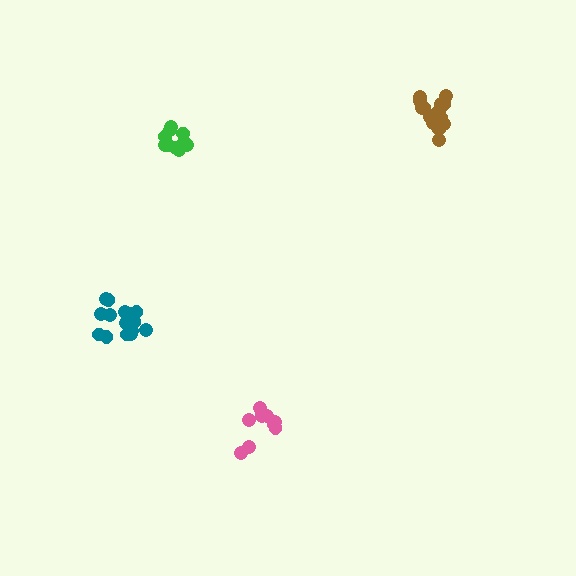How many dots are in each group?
Group 1: 15 dots, Group 2: 15 dots, Group 3: 10 dots, Group 4: 10 dots (50 total).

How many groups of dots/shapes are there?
There are 4 groups.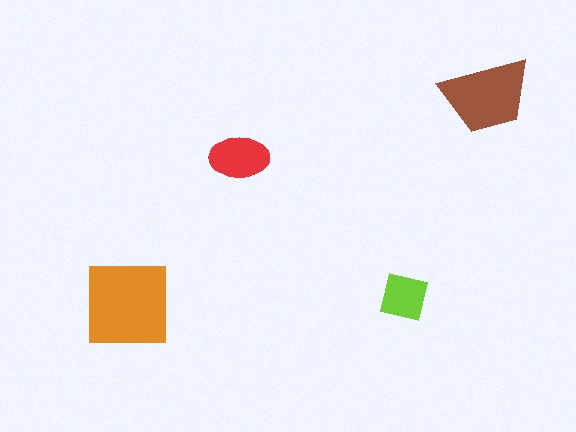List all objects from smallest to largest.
The lime square, the red ellipse, the brown trapezoid, the orange square.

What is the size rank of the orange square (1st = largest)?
1st.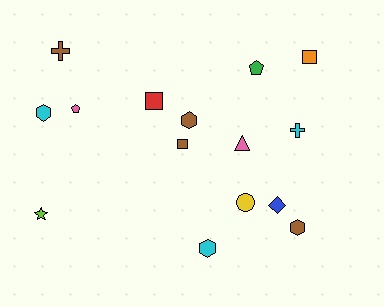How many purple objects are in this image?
There are no purple objects.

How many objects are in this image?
There are 15 objects.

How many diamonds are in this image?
There is 1 diamond.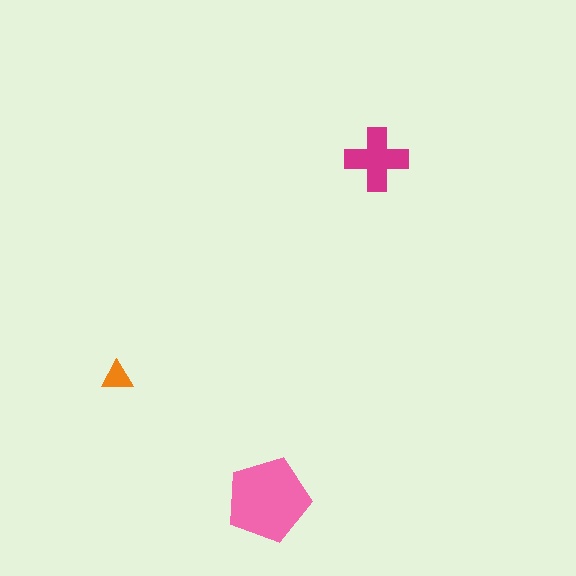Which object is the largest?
The pink pentagon.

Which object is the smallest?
The orange triangle.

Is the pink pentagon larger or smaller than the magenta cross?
Larger.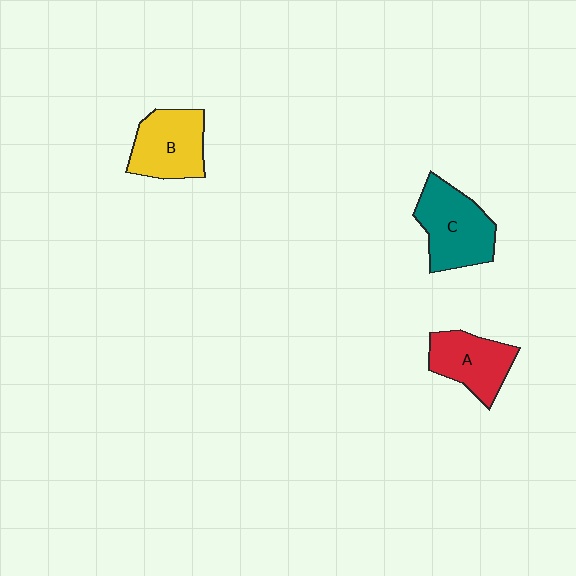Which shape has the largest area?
Shape C (teal).